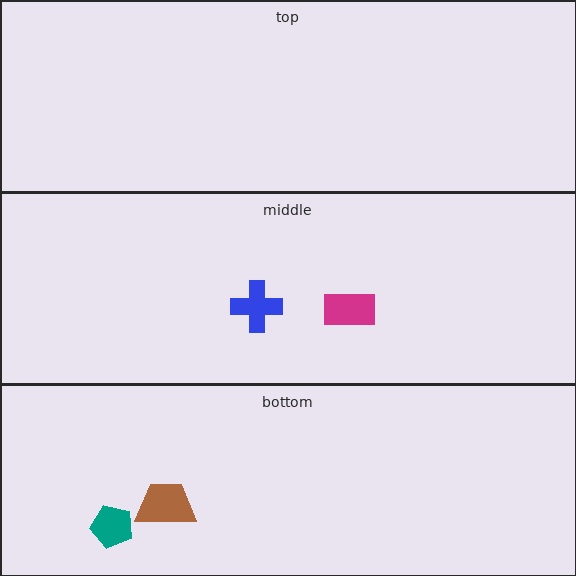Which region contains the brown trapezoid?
The bottom region.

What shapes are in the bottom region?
The brown trapezoid, the teal pentagon.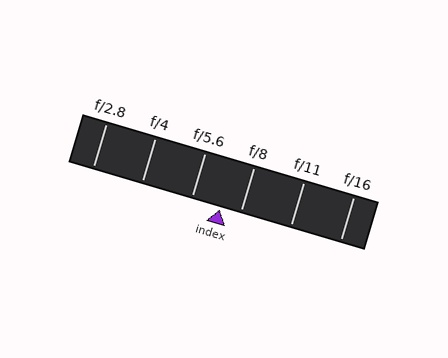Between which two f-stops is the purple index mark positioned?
The index mark is between f/5.6 and f/8.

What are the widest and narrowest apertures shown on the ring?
The widest aperture shown is f/2.8 and the narrowest is f/16.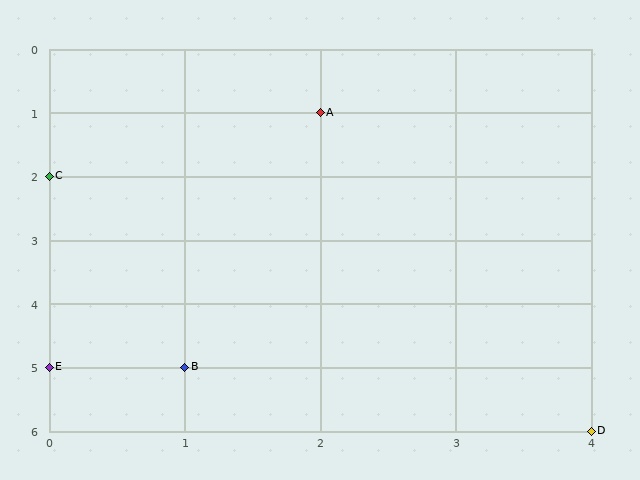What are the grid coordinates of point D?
Point D is at grid coordinates (4, 6).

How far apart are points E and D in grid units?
Points E and D are 4 columns and 1 row apart (about 4.1 grid units diagonally).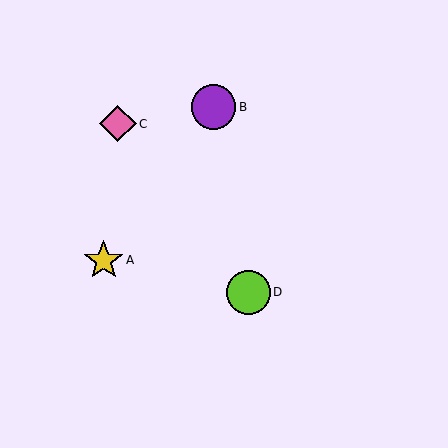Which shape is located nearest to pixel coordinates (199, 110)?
The purple circle (labeled B) at (214, 107) is nearest to that location.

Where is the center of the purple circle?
The center of the purple circle is at (214, 107).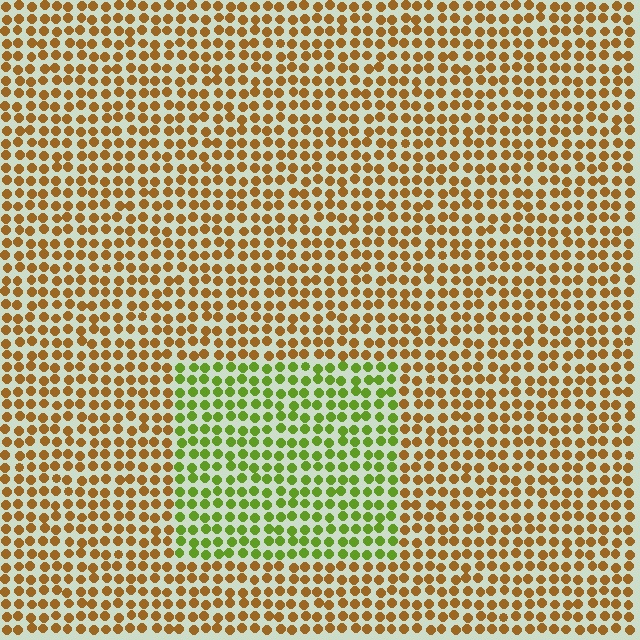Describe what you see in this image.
The image is filled with small brown elements in a uniform arrangement. A rectangle-shaped region is visible where the elements are tinted to a slightly different hue, forming a subtle color boundary.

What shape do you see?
I see a rectangle.